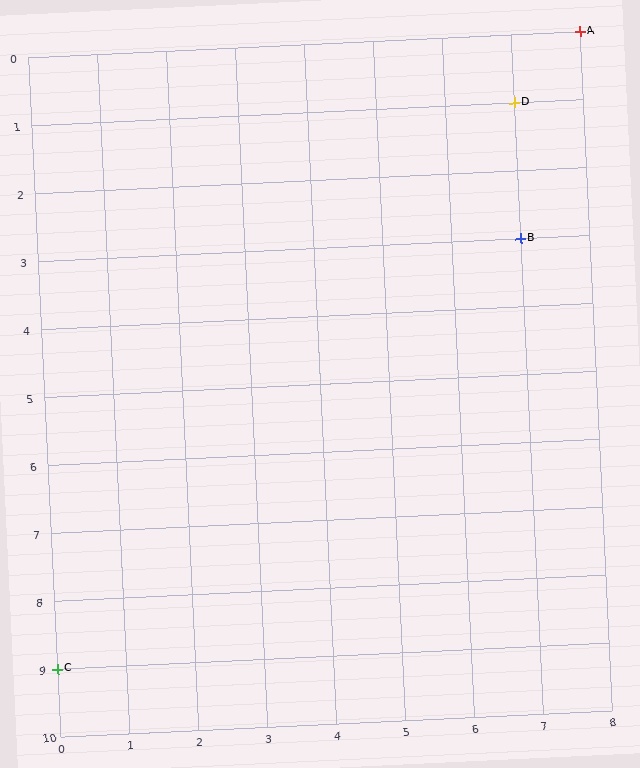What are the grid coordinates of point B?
Point B is at grid coordinates (7, 3).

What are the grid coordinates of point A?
Point A is at grid coordinates (8, 0).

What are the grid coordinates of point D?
Point D is at grid coordinates (7, 1).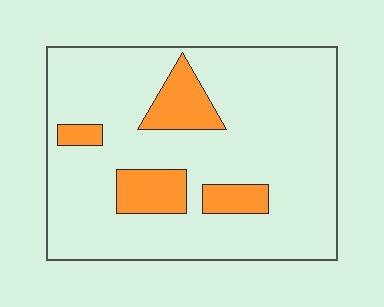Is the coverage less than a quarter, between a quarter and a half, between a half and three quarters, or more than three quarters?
Less than a quarter.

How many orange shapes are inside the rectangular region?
4.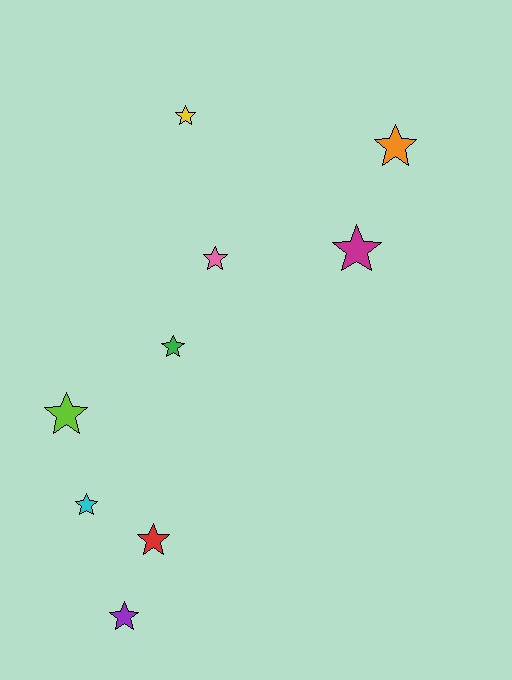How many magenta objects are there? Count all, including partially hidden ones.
There is 1 magenta object.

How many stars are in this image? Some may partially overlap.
There are 9 stars.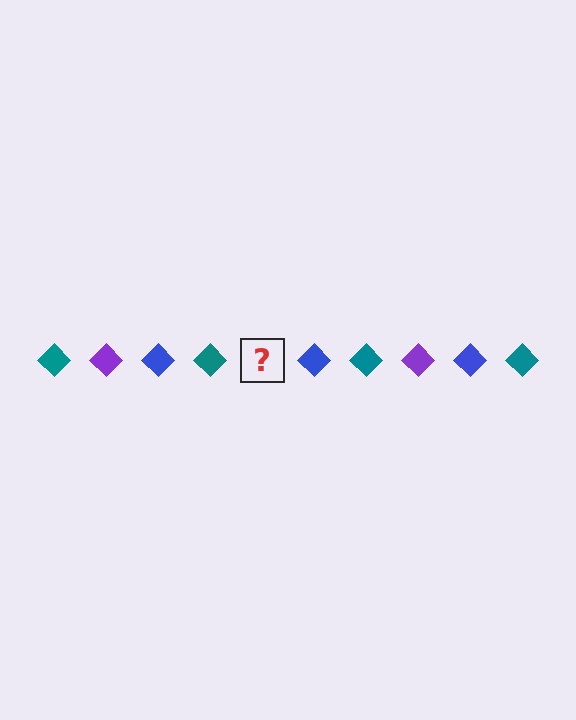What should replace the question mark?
The question mark should be replaced with a purple diamond.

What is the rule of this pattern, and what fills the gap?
The rule is that the pattern cycles through teal, purple, blue diamonds. The gap should be filled with a purple diamond.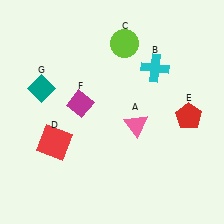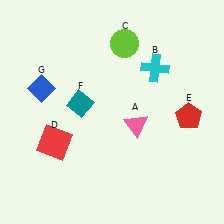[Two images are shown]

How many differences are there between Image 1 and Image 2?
There are 2 differences between the two images.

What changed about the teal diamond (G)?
In Image 1, G is teal. In Image 2, it changed to blue.